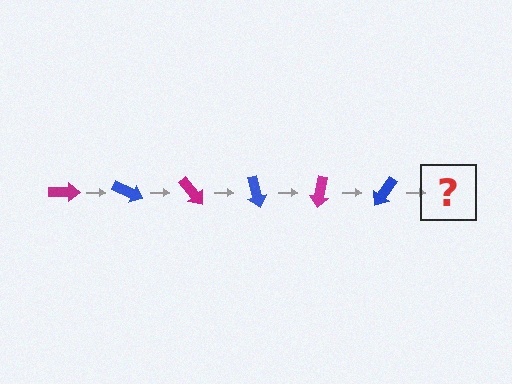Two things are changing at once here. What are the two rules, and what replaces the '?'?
The two rules are that it rotates 25 degrees each step and the color cycles through magenta and blue. The '?' should be a magenta arrow, rotated 150 degrees from the start.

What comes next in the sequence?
The next element should be a magenta arrow, rotated 150 degrees from the start.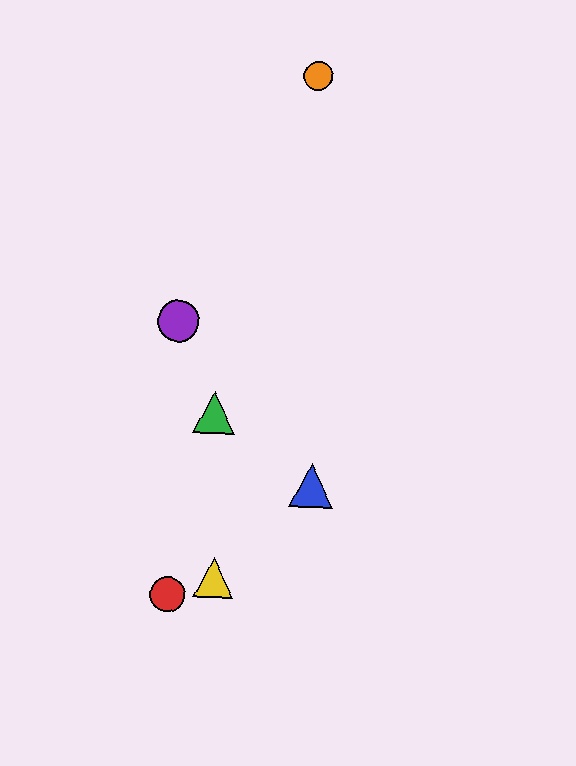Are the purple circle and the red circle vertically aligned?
Yes, both are at x≈179.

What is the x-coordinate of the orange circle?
The orange circle is at x≈319.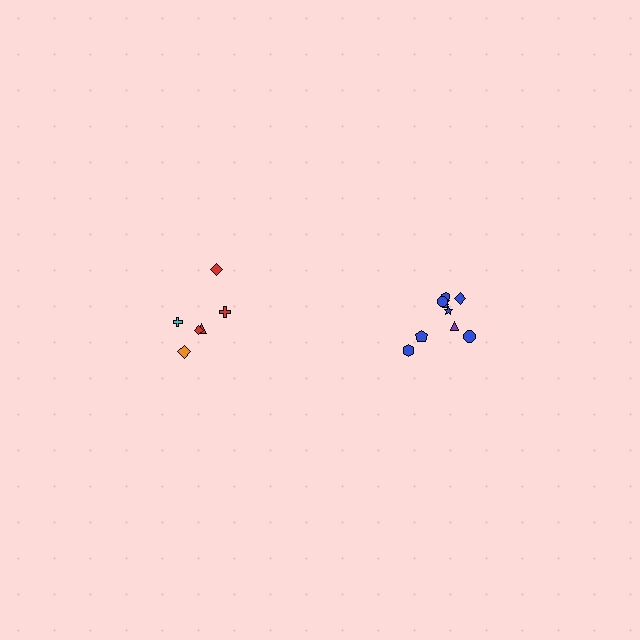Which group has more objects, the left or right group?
The right group.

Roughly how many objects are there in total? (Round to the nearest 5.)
Roughly 15 objects in total.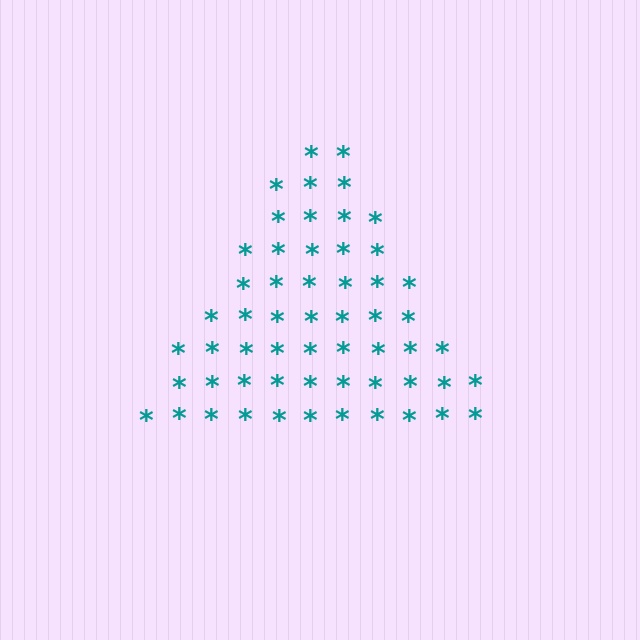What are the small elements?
The small elements are asterisks.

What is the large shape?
The large shape is a triangle.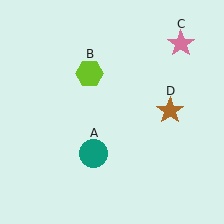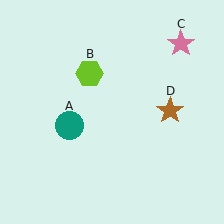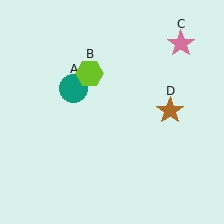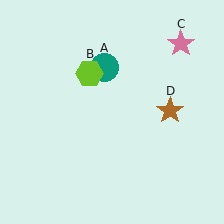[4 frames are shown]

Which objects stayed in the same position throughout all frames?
Lime hexagon (object B) and pink star (object C) and brown star (object D) remained stationary.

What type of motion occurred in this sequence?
The teal circle (object A) rotated clockwise around the center of the scene.